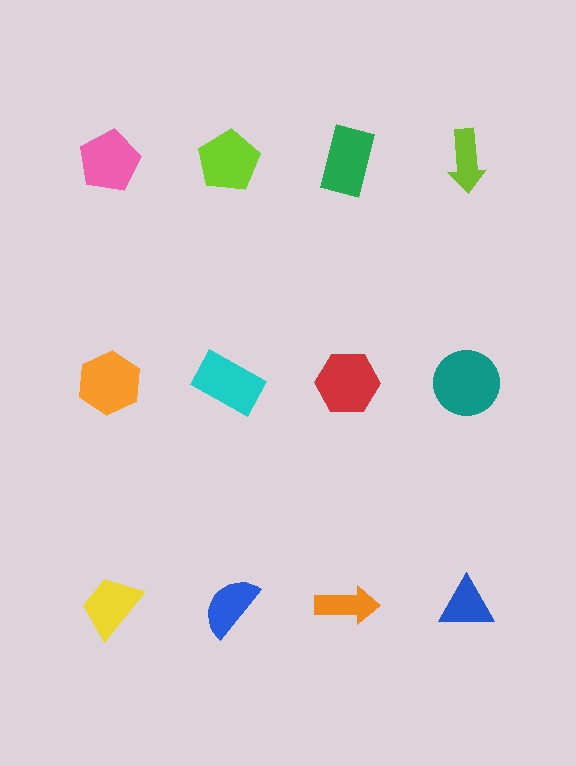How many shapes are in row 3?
4 shapes.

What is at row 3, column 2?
A blue semicircle.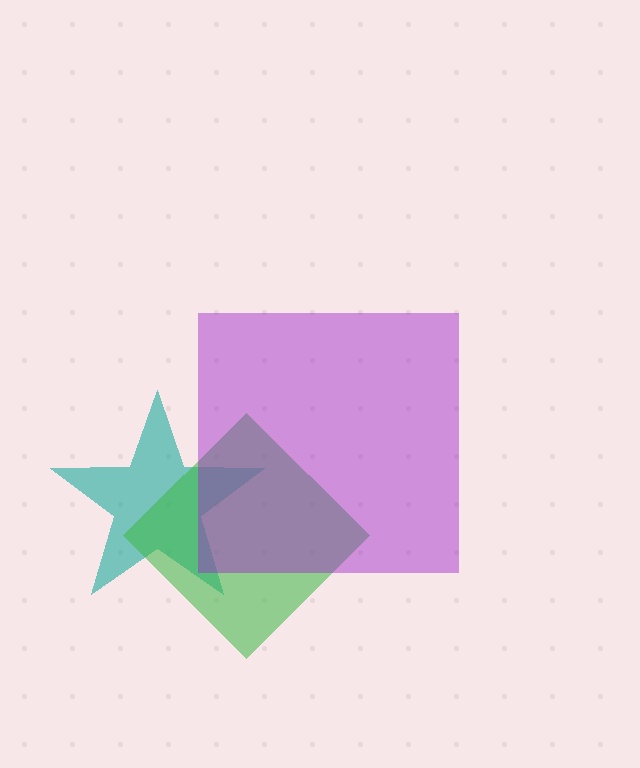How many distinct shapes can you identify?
There are 3 distinct shapes: a teal star, a green diamond, a purple square.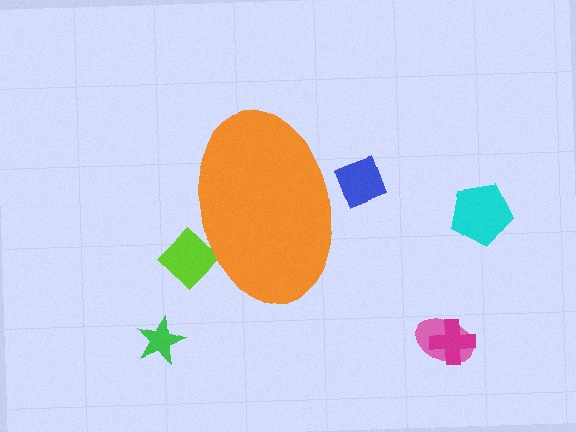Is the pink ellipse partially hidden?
No, the pink ellipse is fully visible.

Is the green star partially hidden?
No, the green star is fully visible.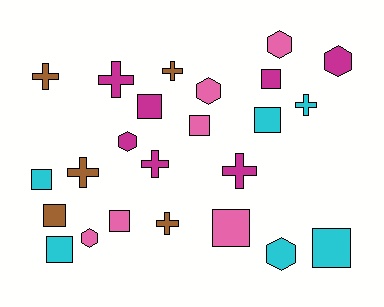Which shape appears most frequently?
Square, with 10 objects.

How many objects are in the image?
There are 24 objects.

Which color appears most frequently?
Magenta, with 7 objects.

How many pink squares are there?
There are 3 pink squares.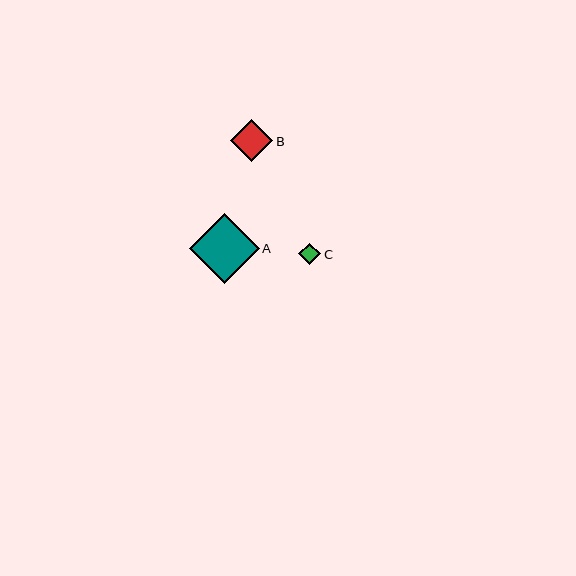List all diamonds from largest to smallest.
From largest to smallest: A, B, C.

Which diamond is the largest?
Diamond A is the largest with a size of approximately 70 pixels.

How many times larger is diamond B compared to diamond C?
Diamond B is approximately 2.0 times the size of diamond C.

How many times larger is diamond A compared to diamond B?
Diamond A is approximately 1.6 times the size of diamond B.